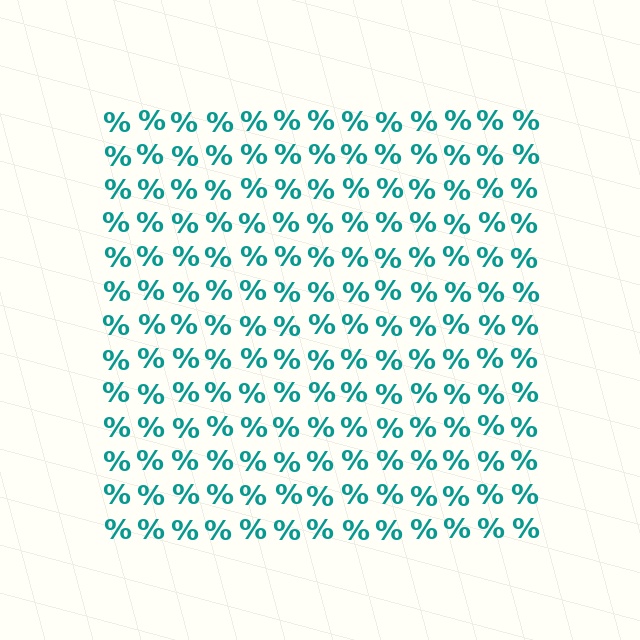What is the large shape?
The large shape is a square.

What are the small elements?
The small elements are percent signs.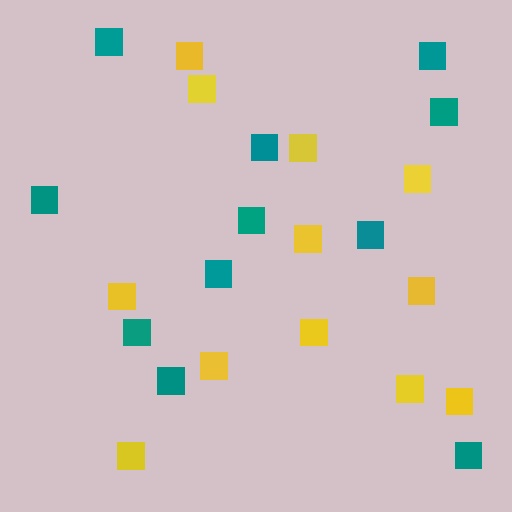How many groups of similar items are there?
There are 2 groups: one group of teal squares (11) and one group of yellow squares (12).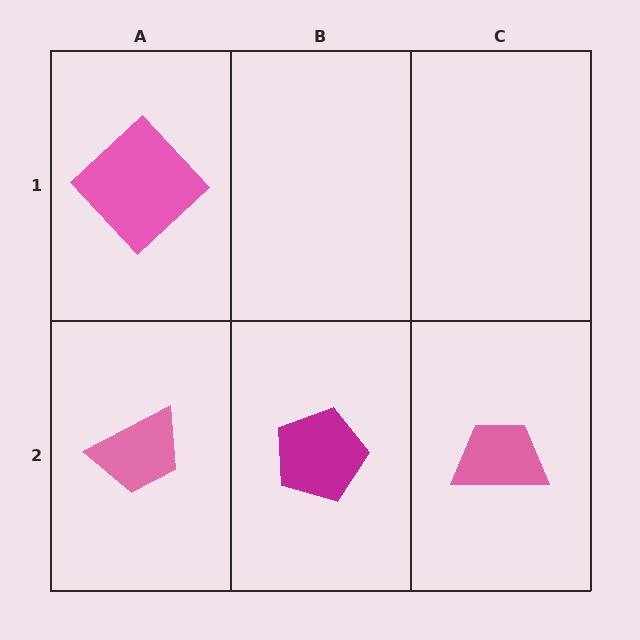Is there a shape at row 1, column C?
No, that cell is empty.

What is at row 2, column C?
A pink trapezoid.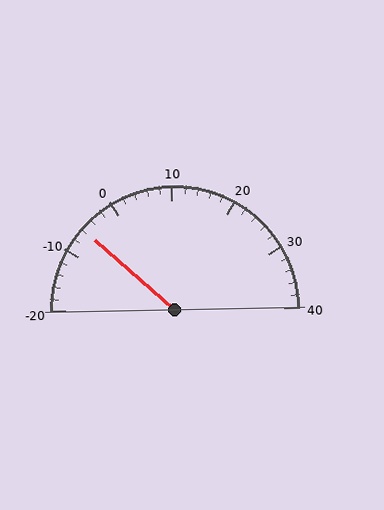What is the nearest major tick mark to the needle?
The nearest major tick mark is -10.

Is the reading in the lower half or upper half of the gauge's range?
The reading is in the lower half of the range (-20 to 40).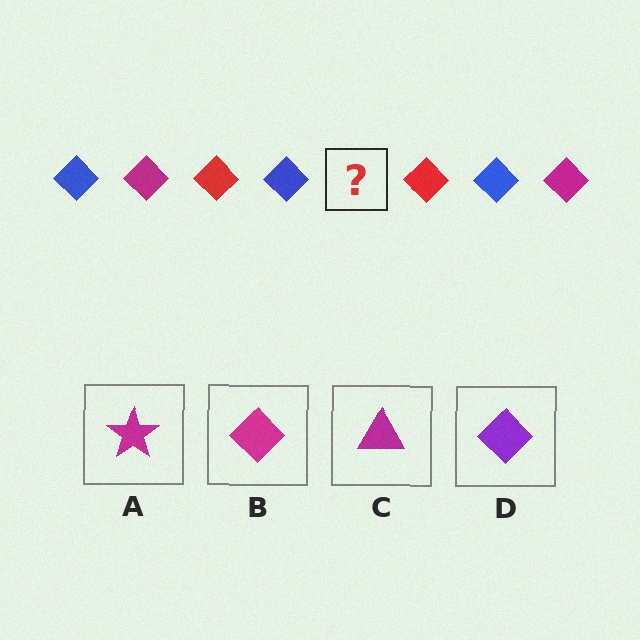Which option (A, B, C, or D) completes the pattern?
B.